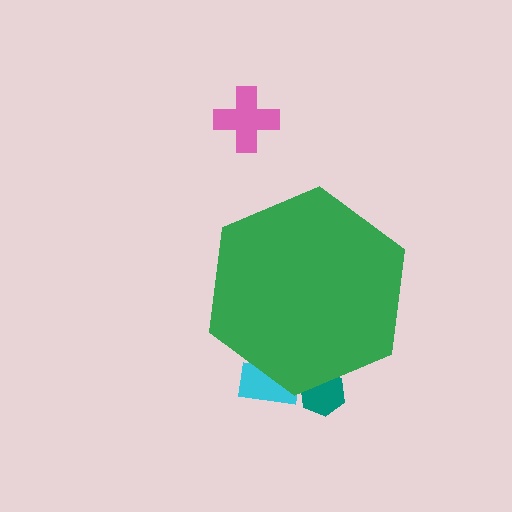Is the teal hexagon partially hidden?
Yes, the teal hexagon is partially hidden behind the green hexagon.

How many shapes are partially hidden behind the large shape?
2 shapes are partially hidden.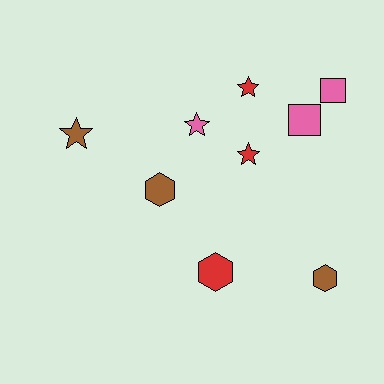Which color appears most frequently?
Red, with 3 objects.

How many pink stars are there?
There is 1 pink star.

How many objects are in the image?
There are 9 objects.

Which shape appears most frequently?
Star, with 4 objects.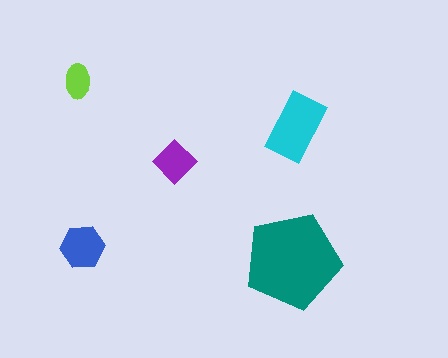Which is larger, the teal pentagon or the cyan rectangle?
The teal pentagon.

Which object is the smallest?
The lime ellipse.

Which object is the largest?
The teal pentagon.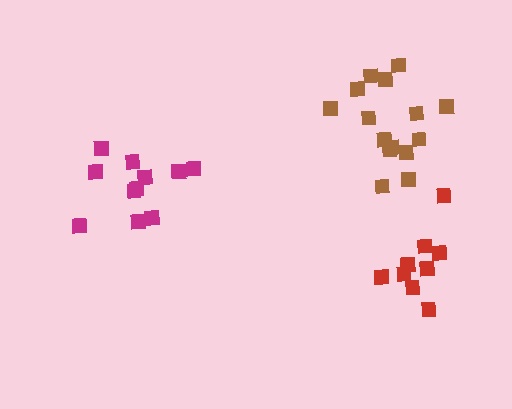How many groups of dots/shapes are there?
There are 3 groups.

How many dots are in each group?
Group 1: 9 dots, Group 2: 11 dots, Group 3: 15 dots (35 total).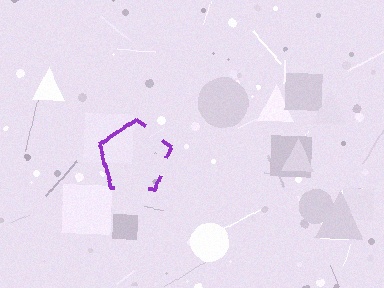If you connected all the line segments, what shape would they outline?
They would outline a pentagon.